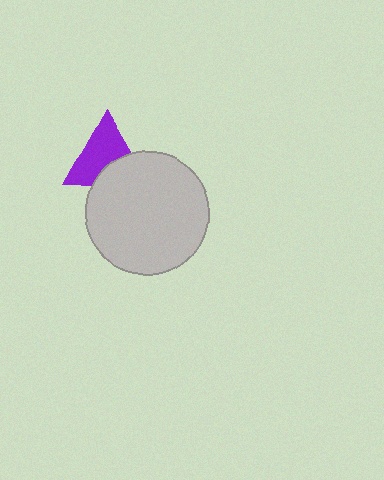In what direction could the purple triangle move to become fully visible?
The purple triangle could move up. That would shift it out from behind the light gray circle entirely.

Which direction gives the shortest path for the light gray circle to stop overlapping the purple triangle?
Moving down gives the shortest separation.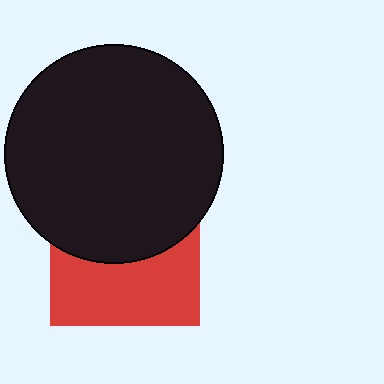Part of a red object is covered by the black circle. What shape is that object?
It is a square.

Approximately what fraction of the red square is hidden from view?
Roughly 52% of the red square is hidden behind the black circle.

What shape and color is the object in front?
The object in front is a black circle.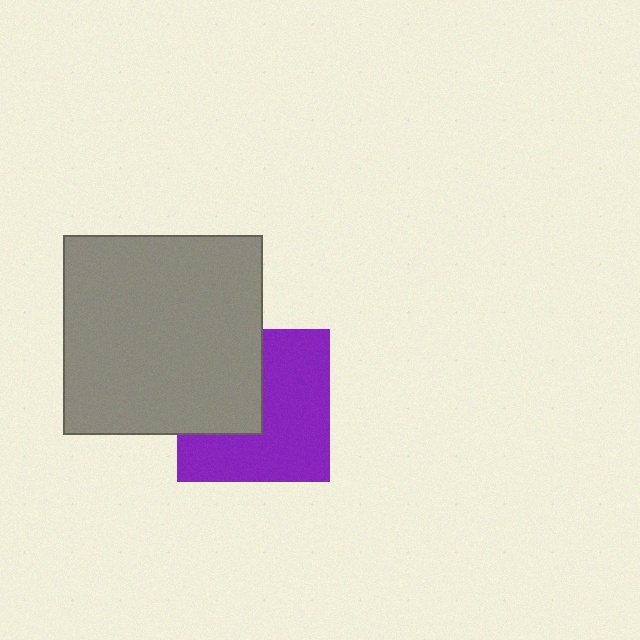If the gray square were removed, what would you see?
You would see the complete purple square.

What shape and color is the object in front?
The object in front is a gray square.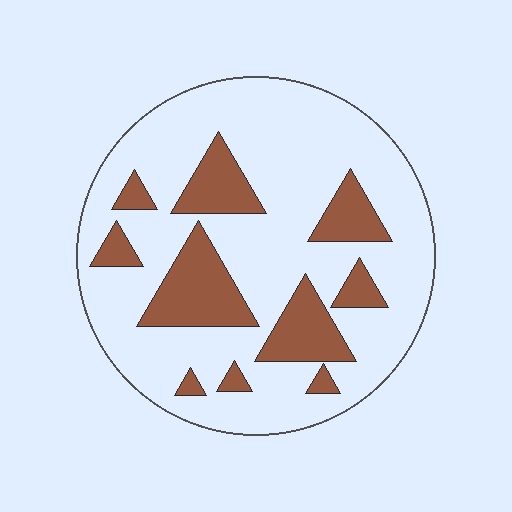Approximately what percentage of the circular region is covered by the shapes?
Approximately 25%.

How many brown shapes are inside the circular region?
10.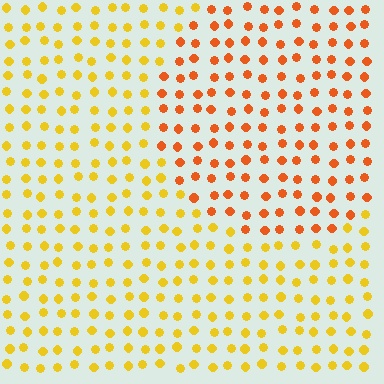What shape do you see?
I see a circle.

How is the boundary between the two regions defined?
The boundary is defined purely by a slight shift in hue (about 32 degrees). Spacing, size, and orientation are identical on both sides.